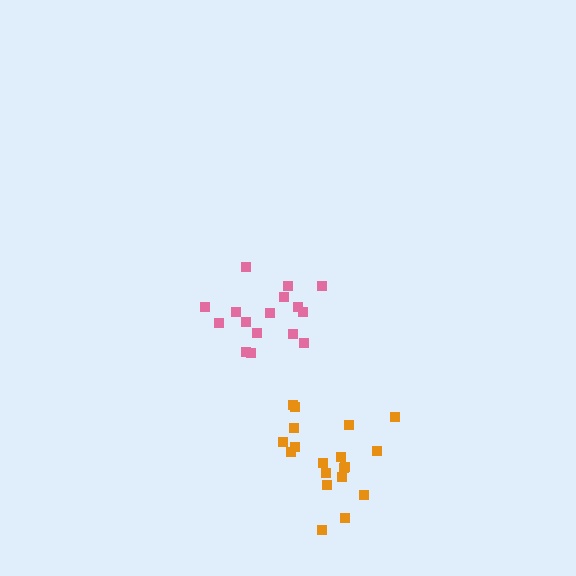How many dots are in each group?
Group 1: 16 dots, Group 2: 19 dots (35 total).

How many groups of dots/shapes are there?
There are 2 groups.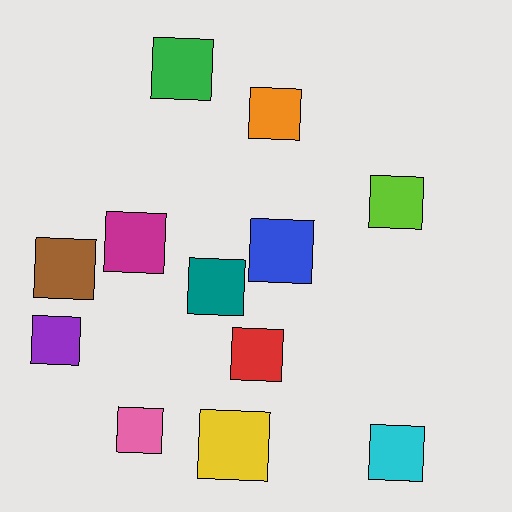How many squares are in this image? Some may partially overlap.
There are 12 squares.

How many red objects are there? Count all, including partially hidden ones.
There is 1 red object.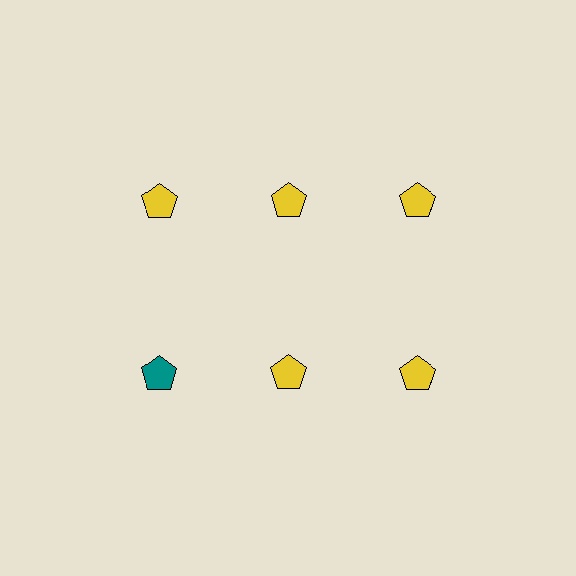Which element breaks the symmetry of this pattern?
The teal pentagon in the second row, leftmost column breaks the symmetry. All other shapes are yellow pentagons.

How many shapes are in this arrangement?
There are 6 shapes arranged in a grid pattern.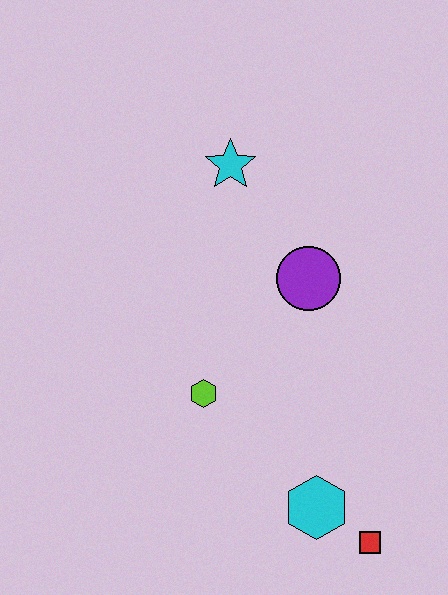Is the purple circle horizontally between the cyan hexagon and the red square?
No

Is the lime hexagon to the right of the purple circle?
No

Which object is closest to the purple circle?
The cyan star is closest to the purple circle.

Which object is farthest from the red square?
The cyan star is farthest from the red square.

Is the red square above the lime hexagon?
No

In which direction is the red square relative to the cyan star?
The red square is below the cyan star.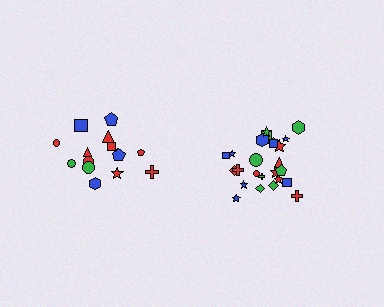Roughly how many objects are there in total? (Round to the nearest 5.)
Roughly 40 objects in total.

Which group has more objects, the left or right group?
The right group.